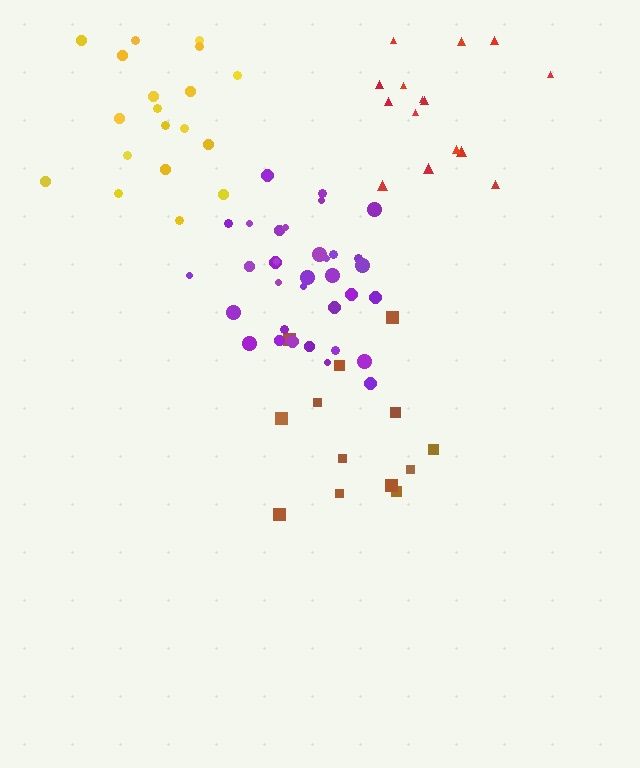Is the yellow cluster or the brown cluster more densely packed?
Yellow.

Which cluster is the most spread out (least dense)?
Brown.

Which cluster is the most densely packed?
Purple.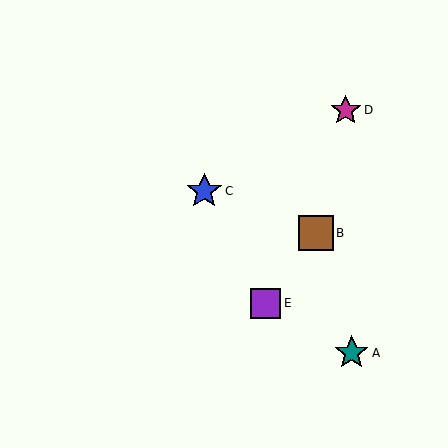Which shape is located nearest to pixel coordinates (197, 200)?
The blue star (labeled C) at (204, 191) is nearest to that location.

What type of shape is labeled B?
Shape B is a brown square.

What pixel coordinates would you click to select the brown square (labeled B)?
Click at (316, 233) to select the brown square B.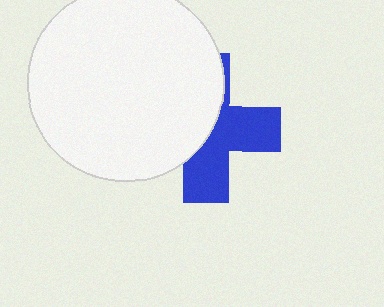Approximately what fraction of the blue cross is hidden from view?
Roughly 50% of the blue cross is hidden behind the white circle.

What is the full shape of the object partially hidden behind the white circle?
The partially hidden object is a blue cross.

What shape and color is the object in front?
The object in front is a white circle.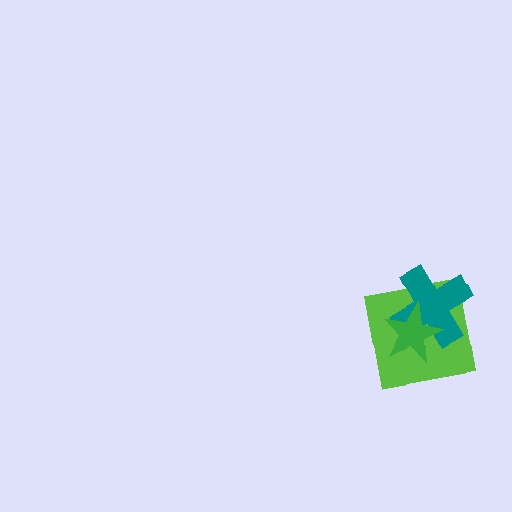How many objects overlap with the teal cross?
2 objects overlap with the teal cross.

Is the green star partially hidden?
No, no other shape covers it.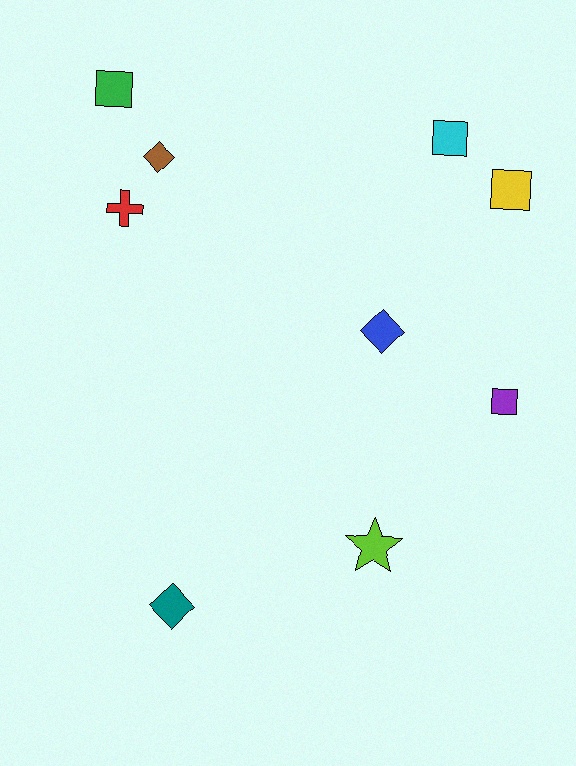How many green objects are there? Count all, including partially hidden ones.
There is 1 green object.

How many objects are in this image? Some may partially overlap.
There are 9 objects.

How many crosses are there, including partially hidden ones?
There is 1 cross.